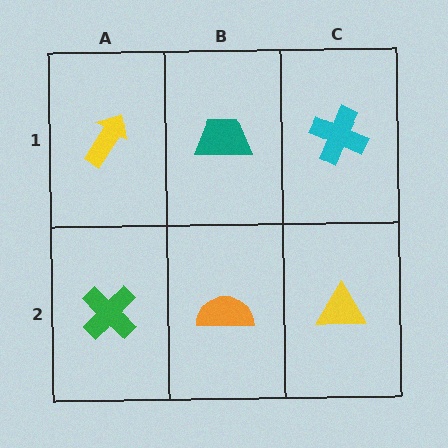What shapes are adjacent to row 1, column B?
An orange semicircle (row 2, column B), a yellow arrow (row 1, column A), a cyan cross (row 1, column C).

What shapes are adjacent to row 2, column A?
A yellow arrow (row 1, column A), an orange semicircle (row 2, column B).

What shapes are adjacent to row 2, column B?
A teal trapezoid (row 1, column B), a green cross (row 2, column A), a yellow triangle (row 2, column C).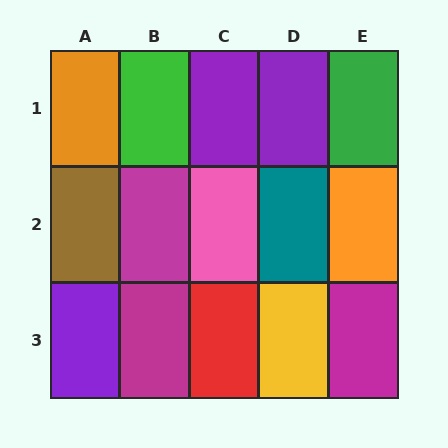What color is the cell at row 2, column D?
Teal.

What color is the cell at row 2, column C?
Pink.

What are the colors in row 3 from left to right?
Purple, magenta, red, yellow, magenta.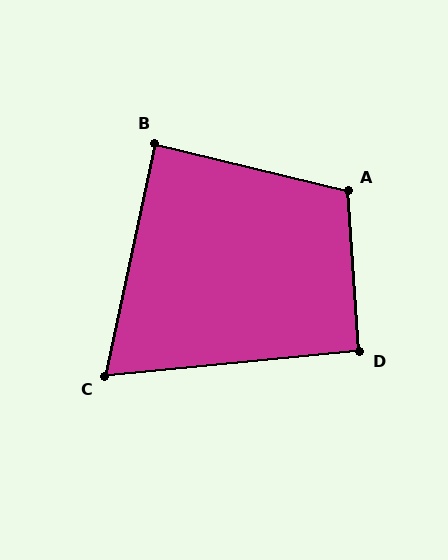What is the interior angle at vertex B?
Approximately 88 degrees (approximately right).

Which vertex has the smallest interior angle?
C, at approximately 72 degrees.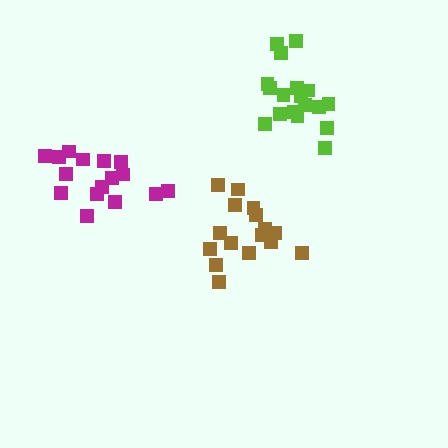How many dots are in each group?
Group 1: 16 dots, Group 2: 16 dots, Group 3: 18 dots (50 total).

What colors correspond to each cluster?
The clusters are colored: brown, magenta, lime.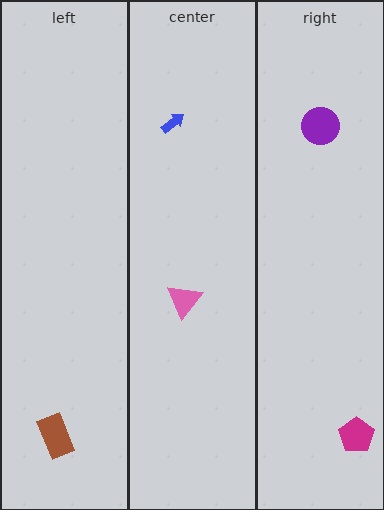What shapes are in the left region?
The brown rectangle.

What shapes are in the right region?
The magenta pentagon, the purple circle.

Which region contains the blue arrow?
The center region.